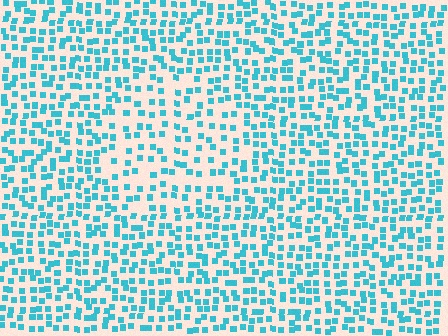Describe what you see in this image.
The image contains small cyan elements arranged at two different densities. A circle-shaped region is visible where the elements are less densely packed than the surrounding area.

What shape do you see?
I see a circle.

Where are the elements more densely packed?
The elements are more densely packed outside the circle boundary.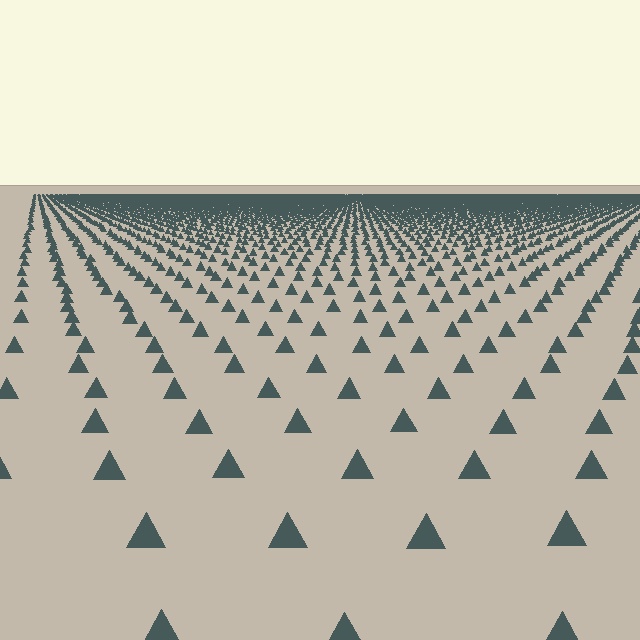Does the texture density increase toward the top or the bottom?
Density increases toward the top.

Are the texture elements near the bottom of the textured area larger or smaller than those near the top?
Larger. Near the bottom, elements are closer to the viewer and appear at a bigger on-screen size.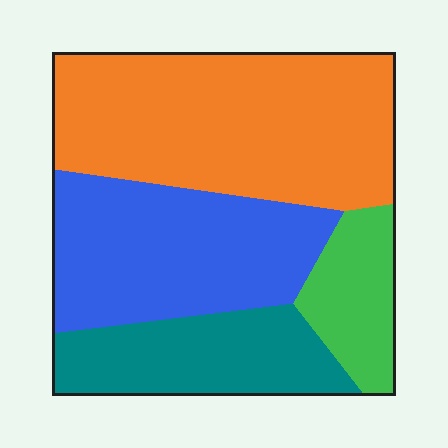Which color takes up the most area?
Orange, at roughly 40%.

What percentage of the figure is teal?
Teal takes up between a sixth and a third of the figure.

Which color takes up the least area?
Green, at roughly 10%.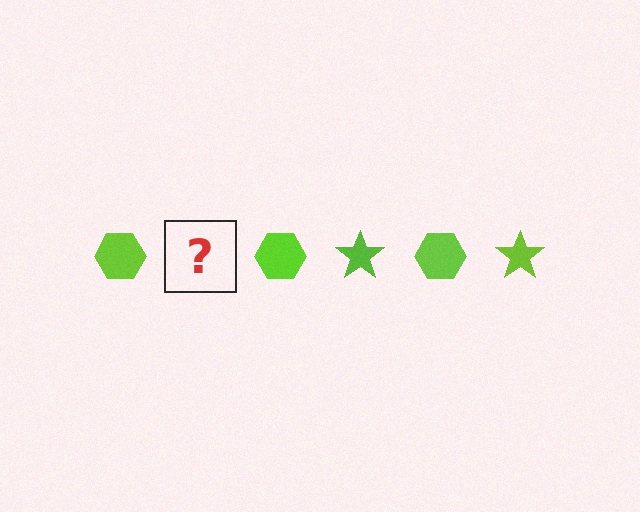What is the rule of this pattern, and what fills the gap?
The rule is that the pattern cycles through hexagon, star shapes in lime. The gap should be filled with a lime star.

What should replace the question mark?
The question mark should be replaced with a lime star.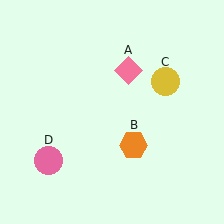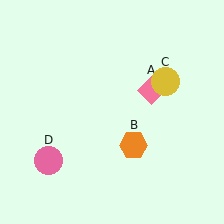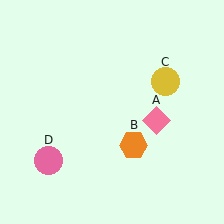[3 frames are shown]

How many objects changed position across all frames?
1 object changed position: pink diamond (object A).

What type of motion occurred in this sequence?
The pink diamond (object A) rotated clockwise around the center of the scene.